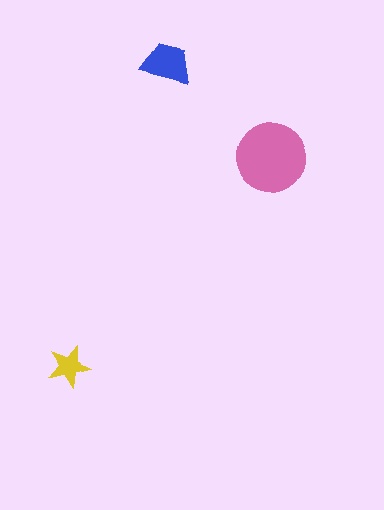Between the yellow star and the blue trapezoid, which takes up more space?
The blue trapezoid.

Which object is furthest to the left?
The yellow star is leftmost.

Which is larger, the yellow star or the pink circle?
The pink circle.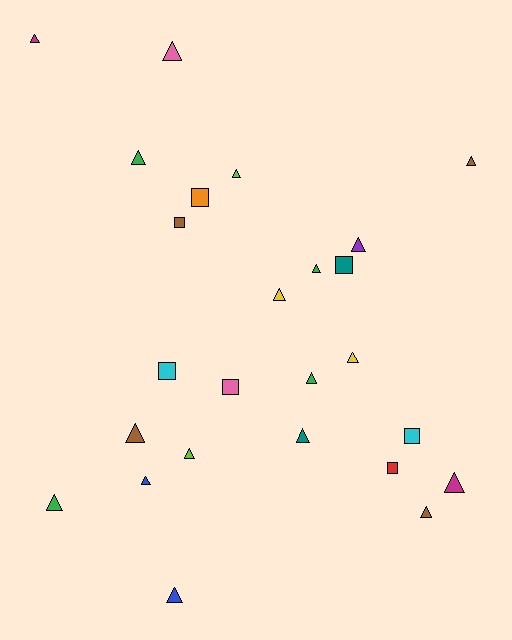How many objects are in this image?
There are 25 objects.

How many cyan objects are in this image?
There are 2 cyan objects.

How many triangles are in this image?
There are 18 triangles.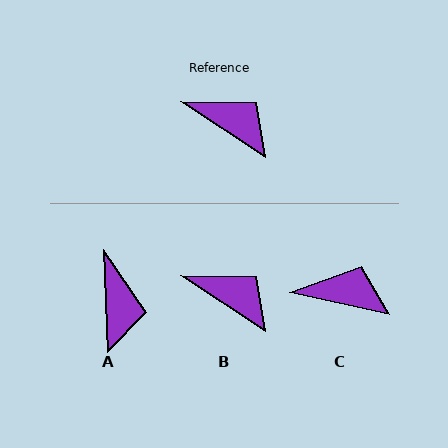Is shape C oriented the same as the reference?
No, it is off by about 21 degrees.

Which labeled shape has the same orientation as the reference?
B.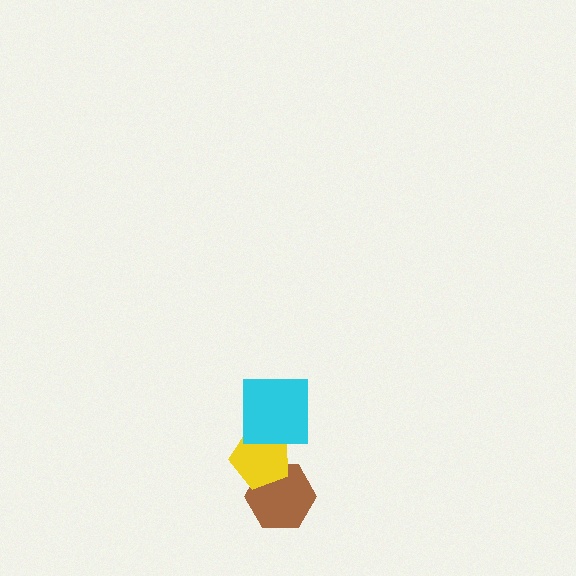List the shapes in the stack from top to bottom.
From top to bottom: the cyan square, the yellow pentagon, the brown hexagon.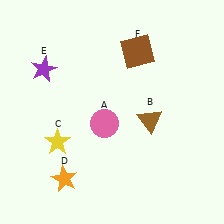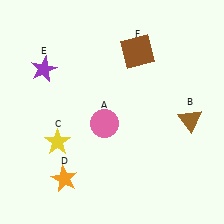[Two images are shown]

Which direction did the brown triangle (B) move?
The brown triangle (B) moved right.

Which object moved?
The brown triangle (B) moved right.